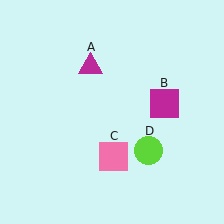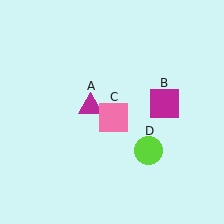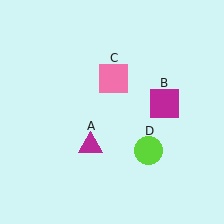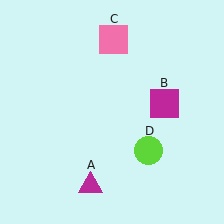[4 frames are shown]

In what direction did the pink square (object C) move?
The pink square (object C) moved up.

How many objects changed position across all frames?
2 objects changed position: magenta triangle (object A), pink square (object C).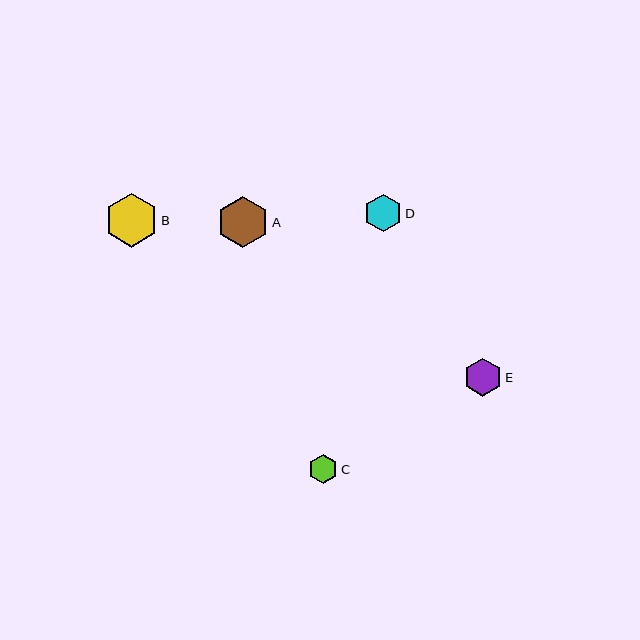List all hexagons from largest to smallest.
From largest to smallest: B, A, E, D, C.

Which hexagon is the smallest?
Hexagon C is the smallest with a size of approximately 30 pixels.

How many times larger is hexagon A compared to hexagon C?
Hexagon A is approximately 1.7 times the size of hexagon C.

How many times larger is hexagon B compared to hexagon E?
Hexagon B is approximately 1.4 times the size of hexagon E.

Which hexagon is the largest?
Hexagon B is the largest with a size of approximately 53 pixels.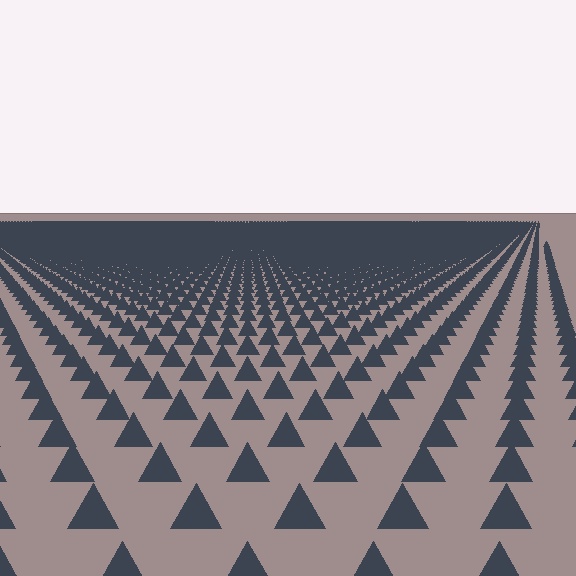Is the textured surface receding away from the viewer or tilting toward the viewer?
The surface is receding away from the viewer. Texture elements get smaller and denser toward the top.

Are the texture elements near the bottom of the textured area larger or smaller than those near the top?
Larger. Near the bottom, elements are closer to the viewer and appear at a bigger on-screen size.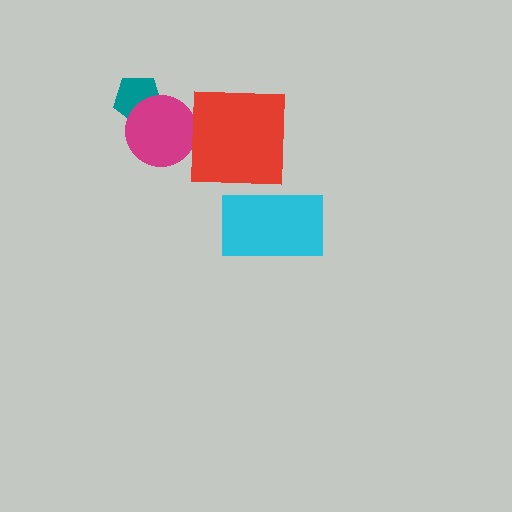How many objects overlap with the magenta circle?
1 object overlaps with the magenta circle.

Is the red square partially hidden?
No, no other shape covers it.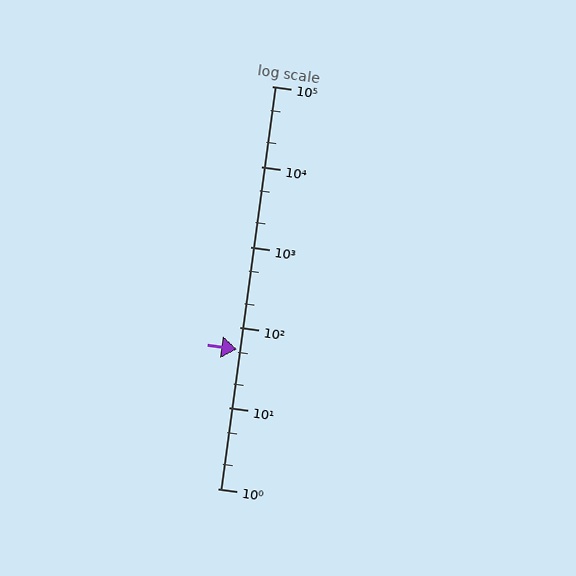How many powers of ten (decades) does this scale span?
The scale spans 5 decades, from 1 to 100000.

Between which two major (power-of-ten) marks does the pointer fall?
The pointer is between 10 and 100.